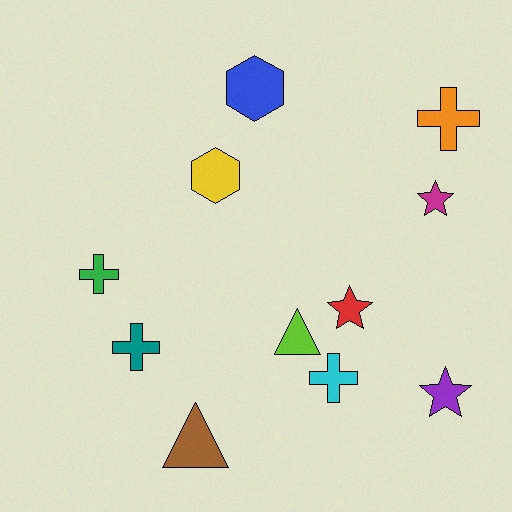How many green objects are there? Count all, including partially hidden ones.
There is 1 green object.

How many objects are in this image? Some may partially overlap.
There are 11 objects.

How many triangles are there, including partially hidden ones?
There are 2 triangles.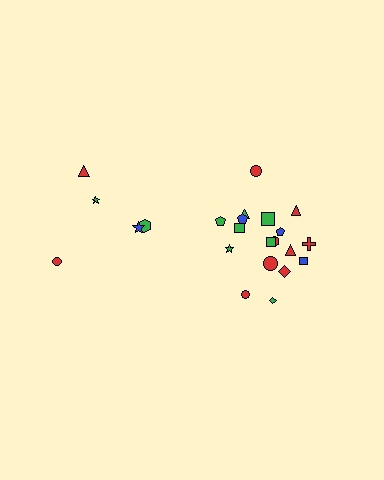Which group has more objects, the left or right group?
The right group.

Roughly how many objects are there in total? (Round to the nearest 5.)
Roughly 25 objects in total.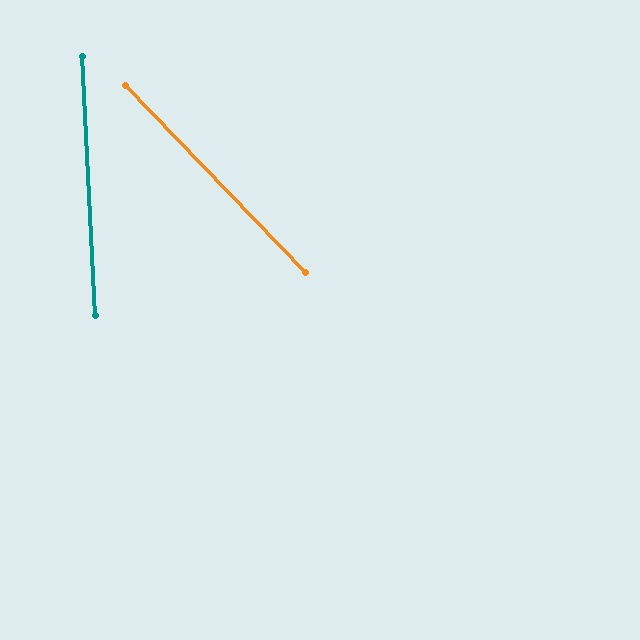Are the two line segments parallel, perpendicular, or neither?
Neither parallel nor perpendicular — they differ by about 41°.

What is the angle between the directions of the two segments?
Approximately 41 degrees.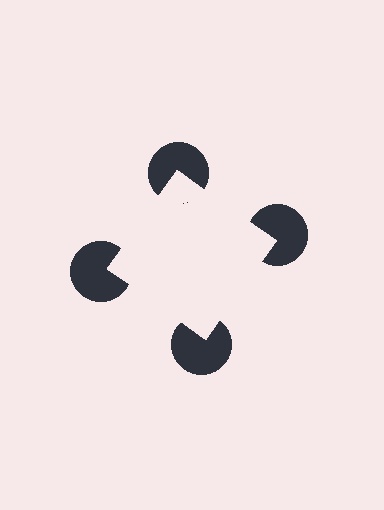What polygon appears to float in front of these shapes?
An illusory square — its edges are inferred from the aligned wedge cuts in the pac-man discs, not physically drawn.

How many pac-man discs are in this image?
There are 4 — one at each vertex of the illusory square.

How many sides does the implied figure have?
4 sides.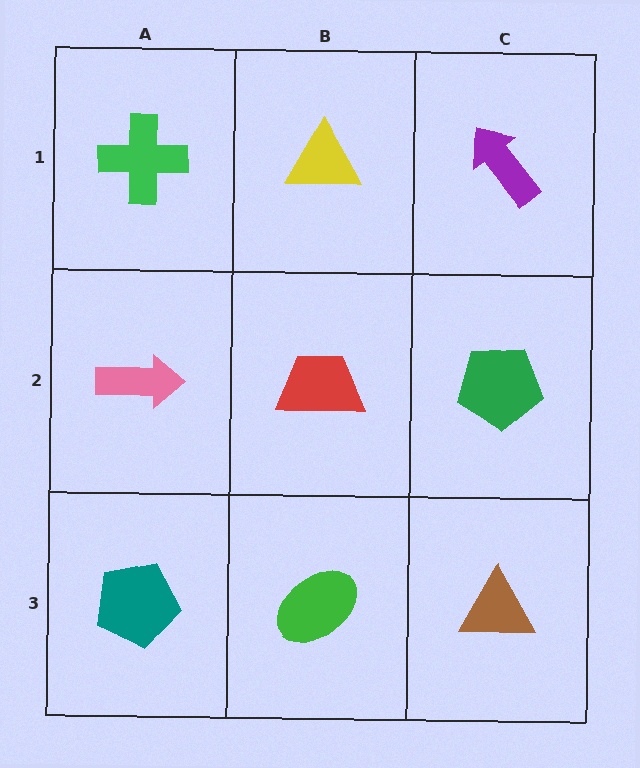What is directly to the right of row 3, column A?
A green ellipse.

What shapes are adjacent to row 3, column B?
A red trapezoid (row 2, column B), a teal pentagon (row 3, column A), a brown triangle (row 3, column C).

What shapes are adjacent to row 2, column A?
A green cross (row 1, column A), a teal pentagon (row 3, column A), a red trapezoid (row 2, column B).